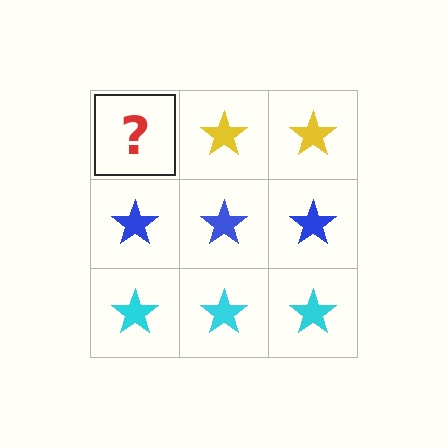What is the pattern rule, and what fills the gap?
The rule is that each row has a consistent color. The gap should be filled with a yellow star.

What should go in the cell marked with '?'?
The missing cell should contain a yellow star.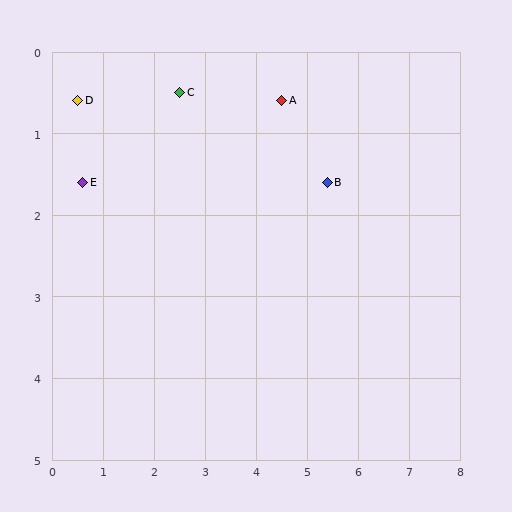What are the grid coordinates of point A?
Point A is at approximately (4.5, 0.6).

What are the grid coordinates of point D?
Point D is at approximately (0.5, 0.6).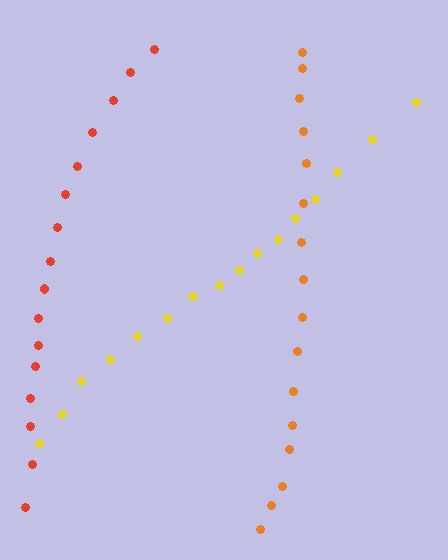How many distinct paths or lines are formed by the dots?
There are 3 distinct paths.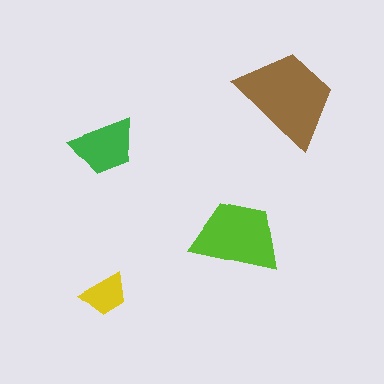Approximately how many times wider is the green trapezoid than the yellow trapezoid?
About 1.5 times wider.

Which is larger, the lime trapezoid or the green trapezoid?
The lime one.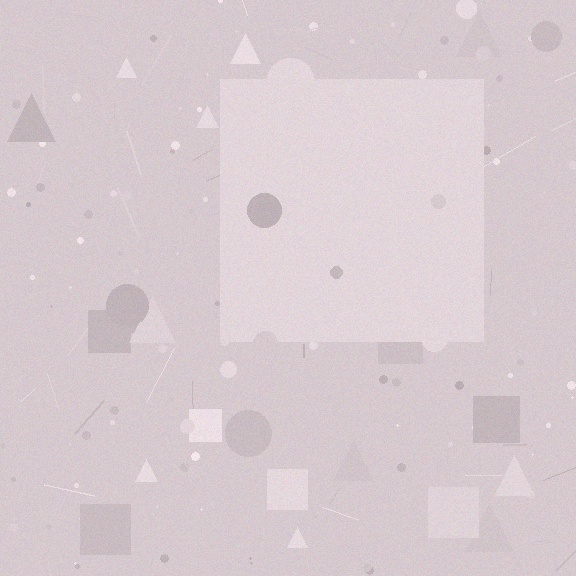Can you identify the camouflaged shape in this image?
The camouflaged shape is a square.